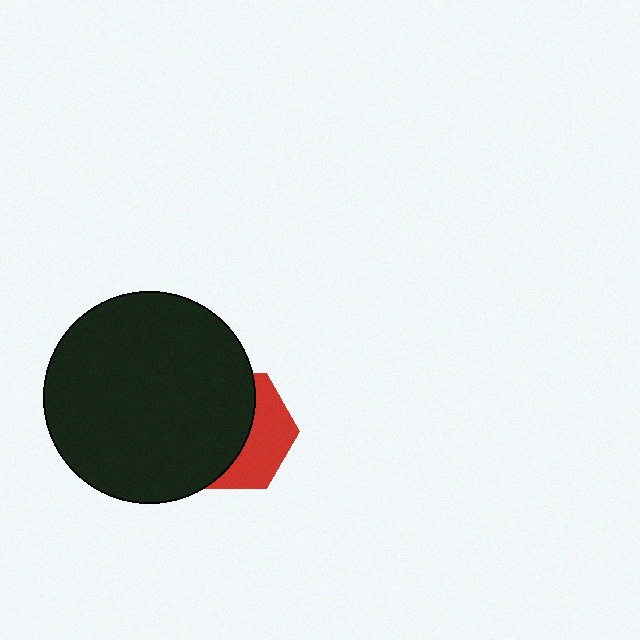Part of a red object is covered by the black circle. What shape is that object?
It is a hexagon.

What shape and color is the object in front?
The object in front is a black circle.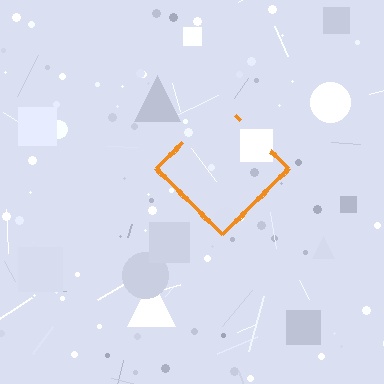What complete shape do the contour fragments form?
The contour fragments form a diamond.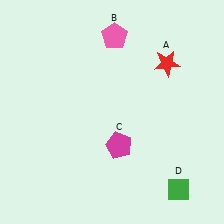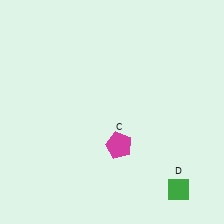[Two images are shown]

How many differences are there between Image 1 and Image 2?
There are 2 differences between the two images.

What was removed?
The pink pentagon (B), the red star (A) were removed in Image 2.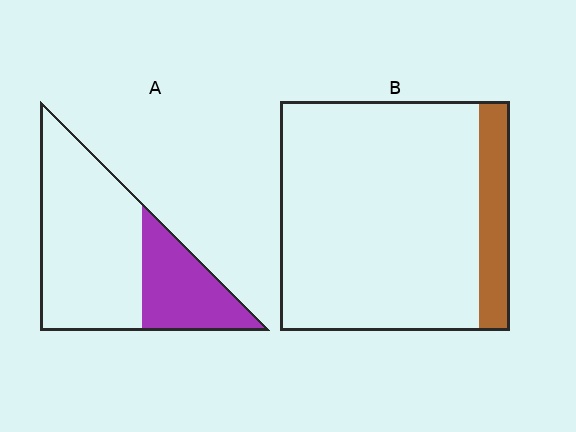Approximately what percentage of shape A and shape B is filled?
A is approximately 30% and B is approximately 15%.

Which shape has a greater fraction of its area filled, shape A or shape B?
Shape A.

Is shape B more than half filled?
No.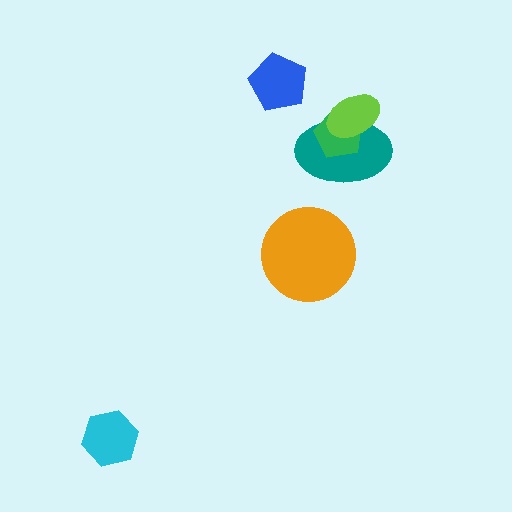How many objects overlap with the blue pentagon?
0 objects overlap with the blue pentagon.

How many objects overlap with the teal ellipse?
2 objects overlap with the teal ellipse.